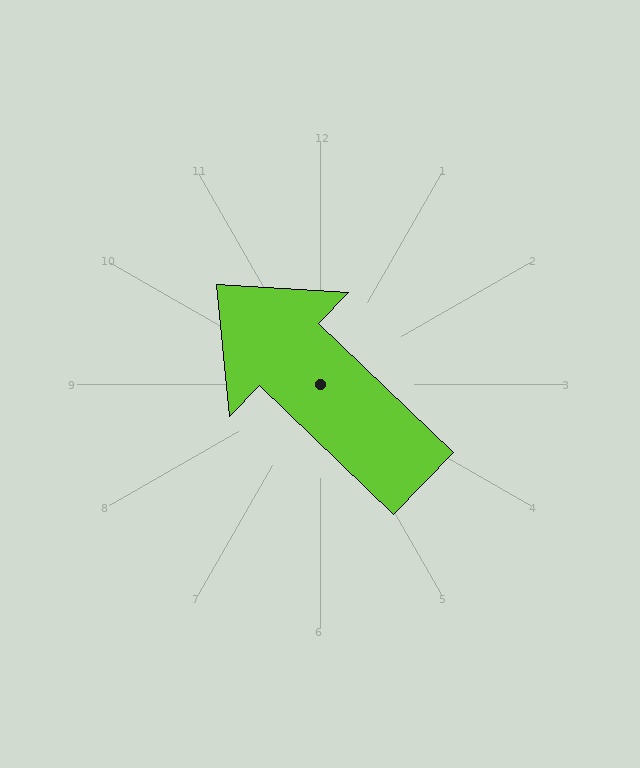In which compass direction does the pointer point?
Northwest.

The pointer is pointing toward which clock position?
Roughly 10 o'clock.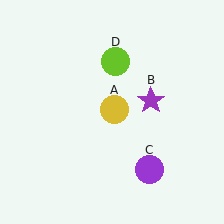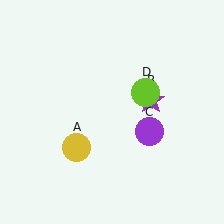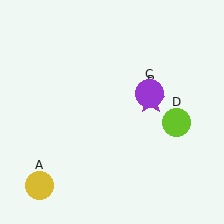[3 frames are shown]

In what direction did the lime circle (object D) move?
The lime circle (object D) moved down and to the right.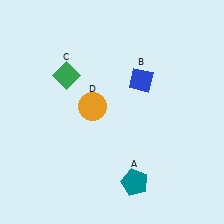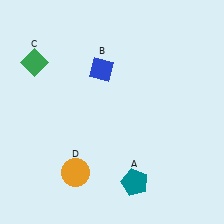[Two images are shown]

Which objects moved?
The objects that moved are: the blue diamond (B), the green diamond (C), the orange circle (D).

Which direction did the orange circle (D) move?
The orange circle (D) moved down.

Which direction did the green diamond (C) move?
The green diamond (C) moved left.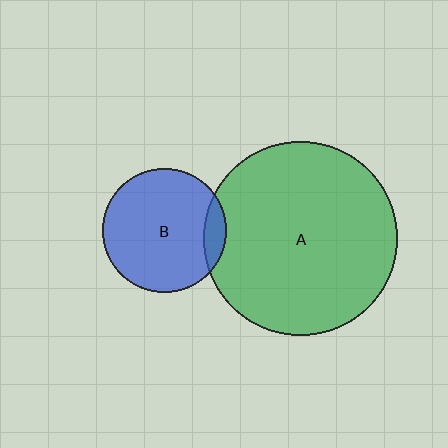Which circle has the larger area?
Circle A (green).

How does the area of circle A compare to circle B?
Approximately 2.4 times.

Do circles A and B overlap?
Yes.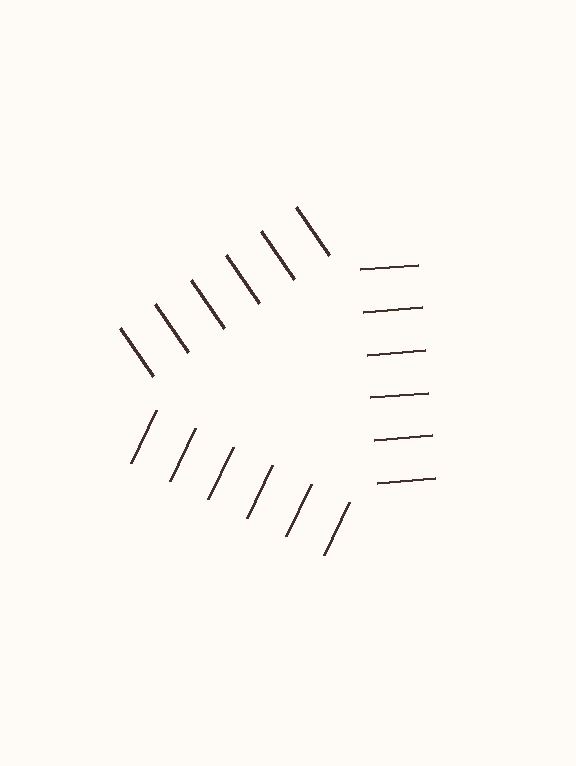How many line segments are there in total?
18 — 6 along each of the 3 edges.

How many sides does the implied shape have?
3 sides — the line-ends trace a triangle.